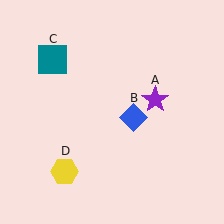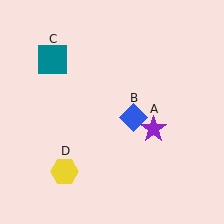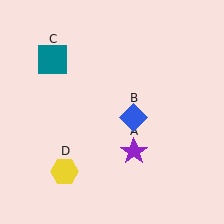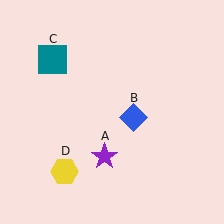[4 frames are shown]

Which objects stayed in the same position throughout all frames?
Blue diamond (object B) and teal square (object C) and yellow hexagon (object D) remained stationary.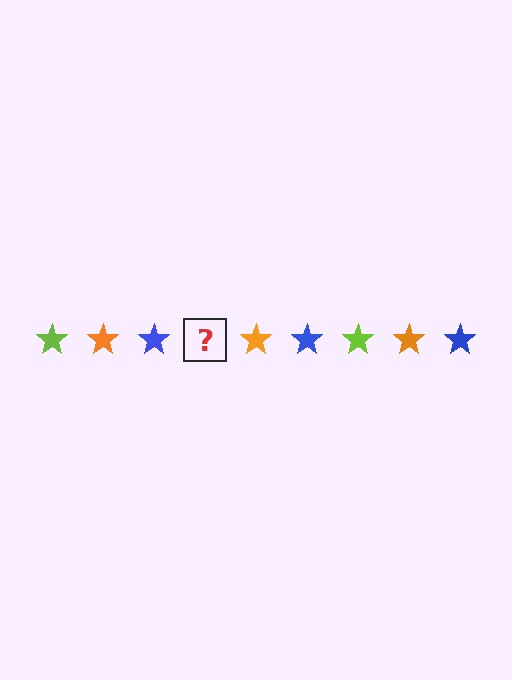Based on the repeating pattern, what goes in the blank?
The blank should be a lime star.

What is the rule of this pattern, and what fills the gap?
The rule is that the pattern cycles through lime, orange, blue stars. The gap should be filled with a lime star.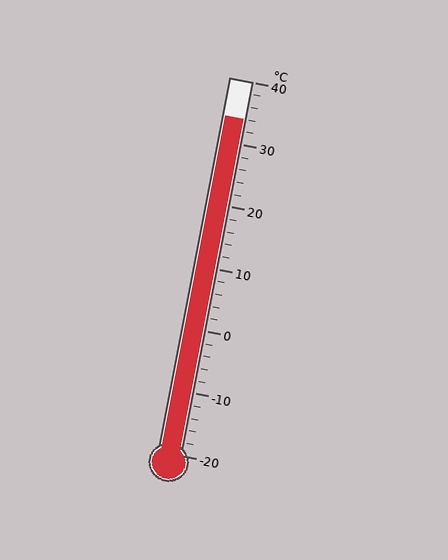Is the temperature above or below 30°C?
The temperature is above 30°C.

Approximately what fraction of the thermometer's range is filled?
The thermometer is filled to approximately 90% of its range.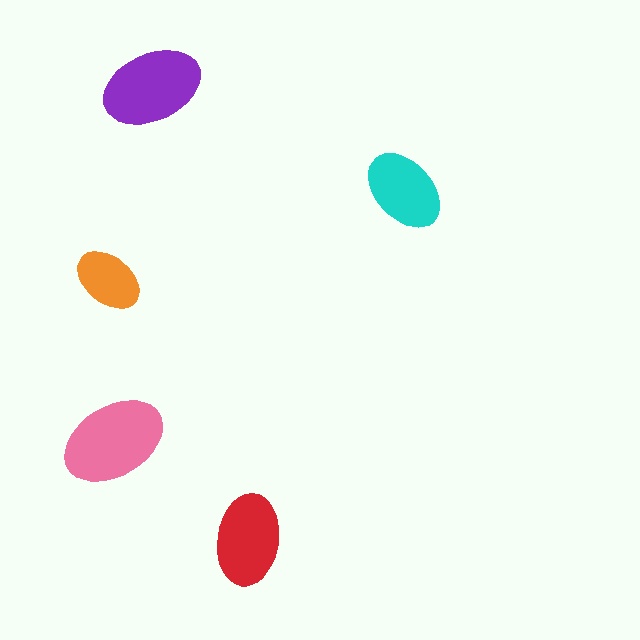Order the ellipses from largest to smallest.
the pink one, the purple one, the red one, the cyan one, the orange one.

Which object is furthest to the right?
The cyan ellipse is rightmost.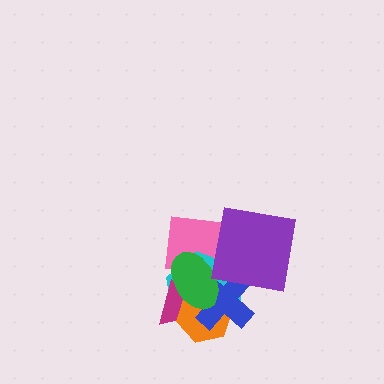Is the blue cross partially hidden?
Yes, it is partially covered by another shape.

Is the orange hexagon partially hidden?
Yes, it is partially covered by another shape.